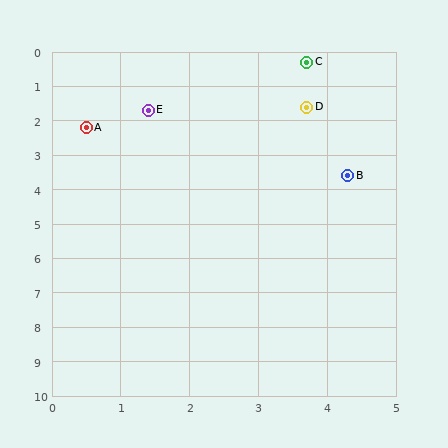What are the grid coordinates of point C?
Point C is at approximately (3.7, 0.3).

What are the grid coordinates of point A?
Point A is at approximately (0.5, 2.2).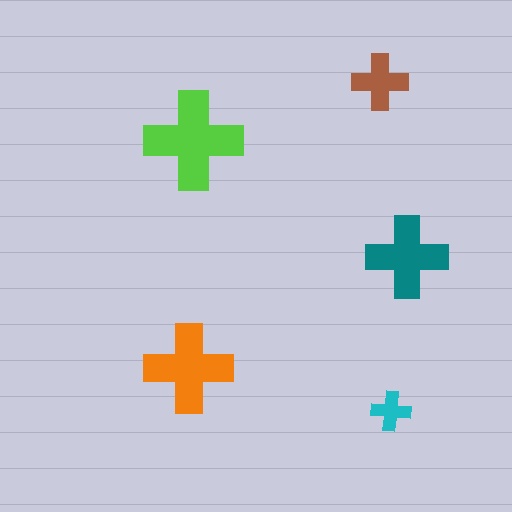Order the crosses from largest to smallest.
the lime one, the orange one, the teal one, the brown one, the cyan one.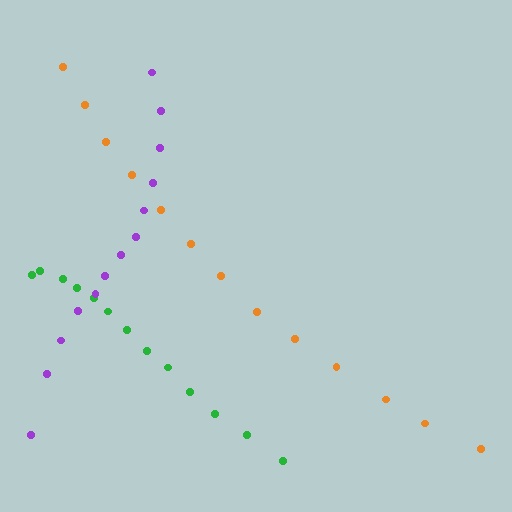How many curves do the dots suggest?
There are 3 distinct paths.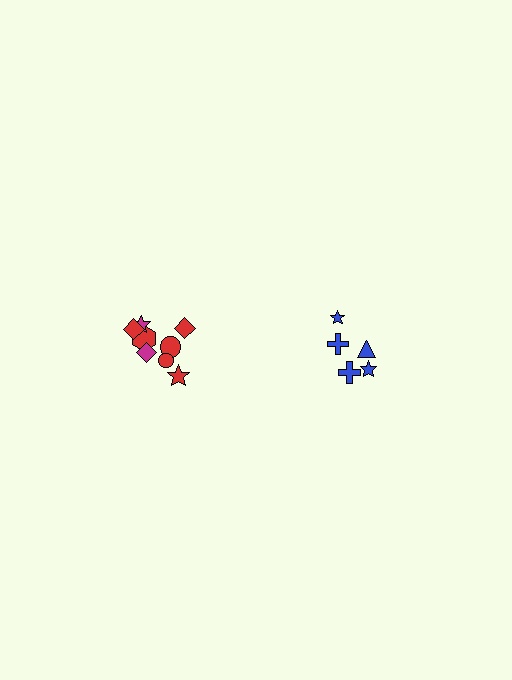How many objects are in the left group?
There are 8 objects.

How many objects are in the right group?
There are 5 objects.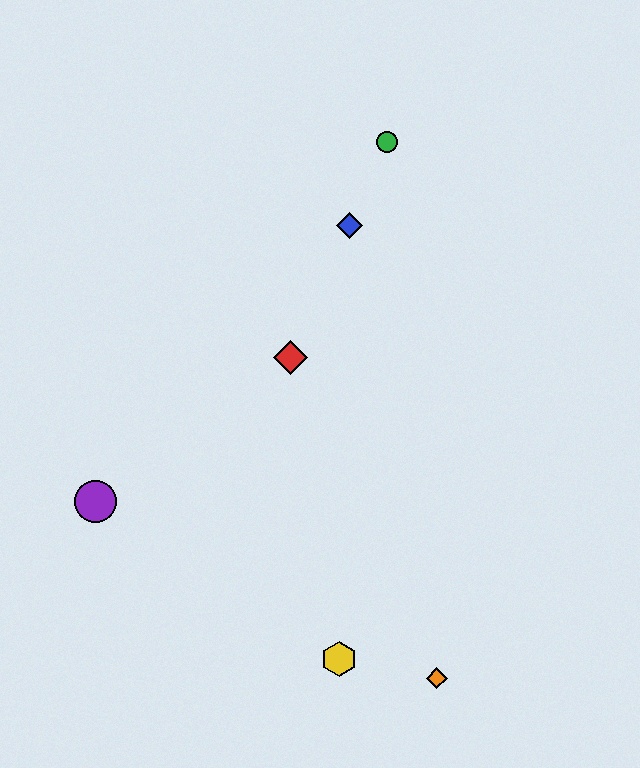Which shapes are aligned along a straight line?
The red diamond, the blue diamond, the green circle are aligned along a straight line.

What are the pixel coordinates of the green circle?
The green circle is at (387, 142).